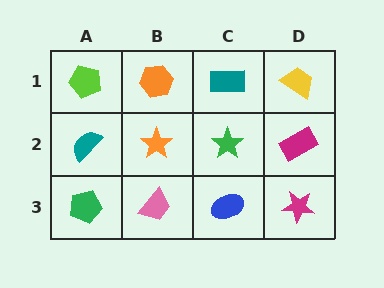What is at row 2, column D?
A magenta rectangle.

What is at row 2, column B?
An orange star.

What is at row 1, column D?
A yellow trapezoid.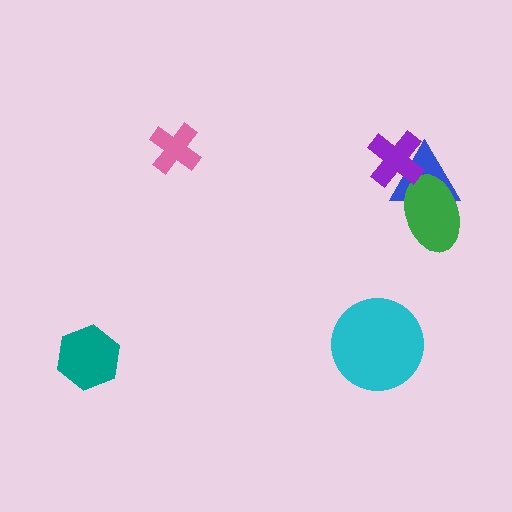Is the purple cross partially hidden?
No, no other shape covers it.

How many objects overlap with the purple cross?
1 object overlaps with the purple cross.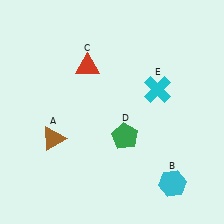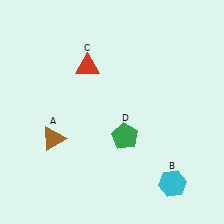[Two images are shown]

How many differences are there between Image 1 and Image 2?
There is 1 difference between the two images.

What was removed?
The cyan cross (E) was removed in Image 2.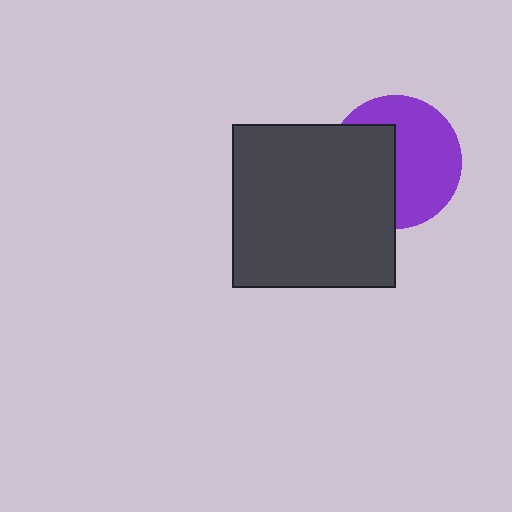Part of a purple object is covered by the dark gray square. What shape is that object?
It is a circle.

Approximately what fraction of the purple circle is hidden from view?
Roughly 42% of the purple circle is hidden behind the dark gray square.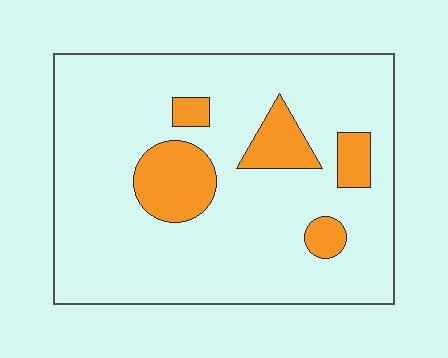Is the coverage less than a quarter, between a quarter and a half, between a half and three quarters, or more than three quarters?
Less than a quarter.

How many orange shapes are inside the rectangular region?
5.